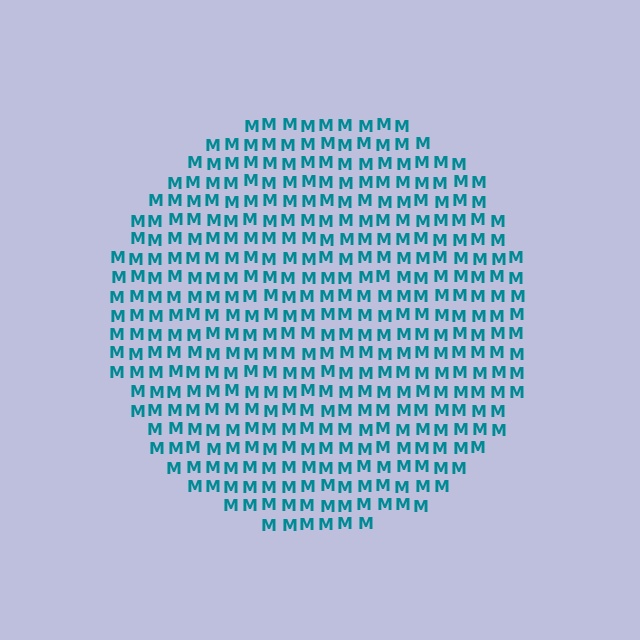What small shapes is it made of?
It is made of small letter M's.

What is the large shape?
The large shape is a circle.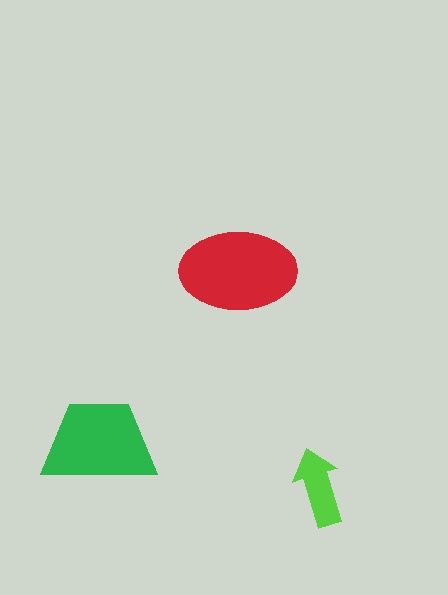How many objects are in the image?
There are 3 objects in the image.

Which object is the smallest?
The lime arrow.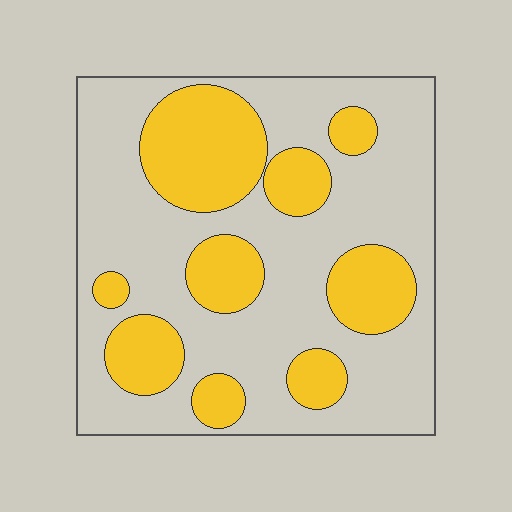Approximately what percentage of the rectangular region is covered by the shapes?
Approximately 30%.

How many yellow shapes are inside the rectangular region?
9.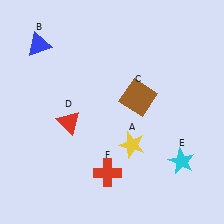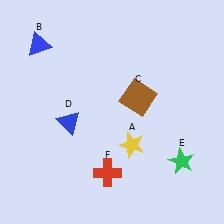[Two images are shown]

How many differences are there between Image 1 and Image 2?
There are 2 differences between the two images.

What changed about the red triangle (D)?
In Image 1, D is red. In Image 2, it changed to blue.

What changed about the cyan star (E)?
In Image 1, E is cyan. In Image 2, it changed to green.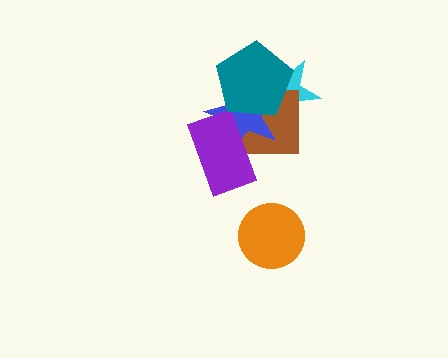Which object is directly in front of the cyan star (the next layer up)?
The brown square is directly in front of the cyan star.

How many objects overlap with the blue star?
4 objects overlap with the blue star.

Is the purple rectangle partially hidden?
No, no other shape covers it.